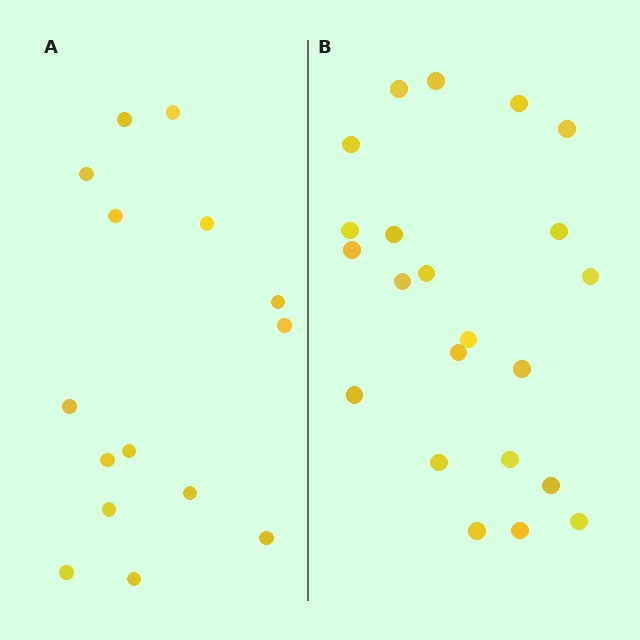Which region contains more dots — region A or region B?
Region B (the right region) has more dots.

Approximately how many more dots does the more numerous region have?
Region B has roughly 8 or so more dots than region A.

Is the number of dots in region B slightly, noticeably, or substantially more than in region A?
Region B has substantially more. The ratio is roughly 1.5 to 1.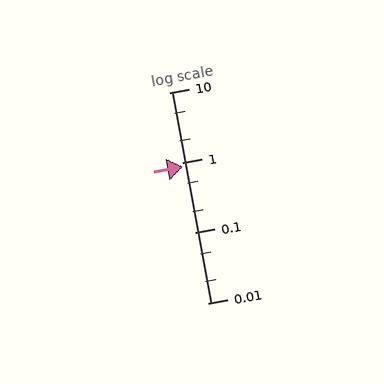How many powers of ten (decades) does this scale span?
The scale spans 3 decades, from 0.01 to 10.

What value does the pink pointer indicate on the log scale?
The pointer indicates approximately 0.87.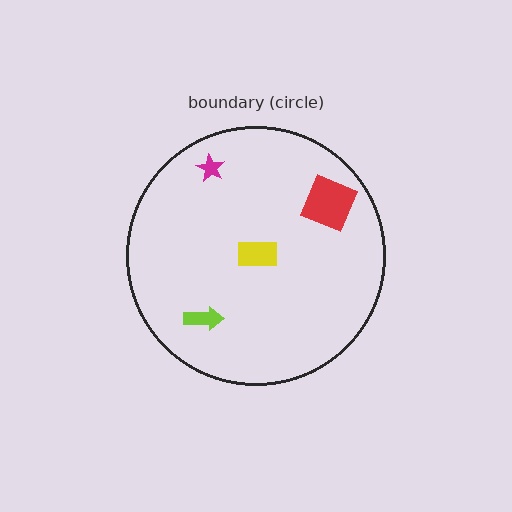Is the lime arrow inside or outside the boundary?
Inside.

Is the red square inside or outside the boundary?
Inside.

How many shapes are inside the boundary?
4 inside, 0 outside.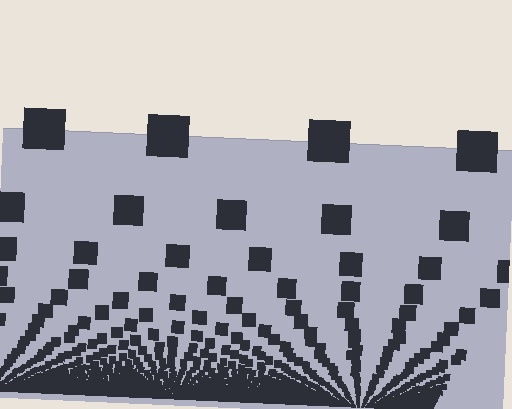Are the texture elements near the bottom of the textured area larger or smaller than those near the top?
Smaller. The gradient is inverted — elements near the bottom are smaller and denser.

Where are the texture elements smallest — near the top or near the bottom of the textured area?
Near the bottom.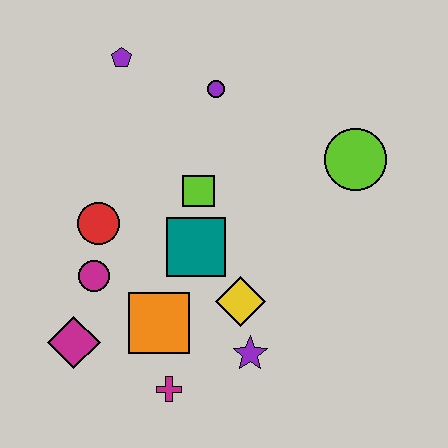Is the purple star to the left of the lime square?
No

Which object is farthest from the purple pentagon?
The magenta cross is farthest from the purple pentagon.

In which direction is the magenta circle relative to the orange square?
The magenta circle is to the left of the orange square.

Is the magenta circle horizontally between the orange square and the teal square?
No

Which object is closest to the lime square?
The teal square is closest to the lime square.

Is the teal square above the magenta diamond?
Yes